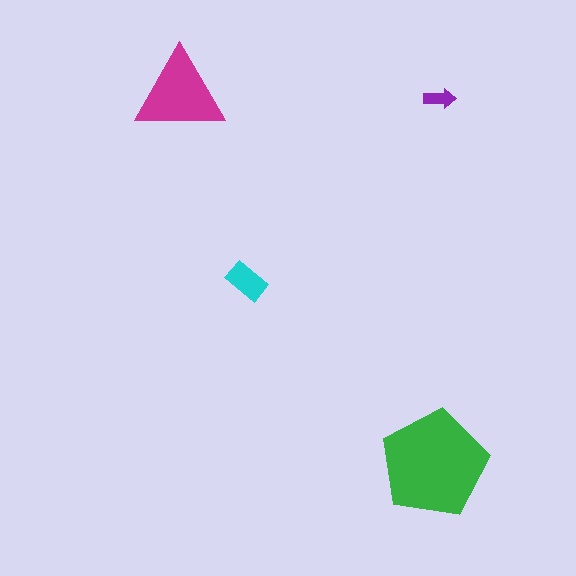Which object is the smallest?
The purple arrow.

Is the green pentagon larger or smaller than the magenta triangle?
Larger.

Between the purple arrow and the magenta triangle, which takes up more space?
The magenta triangle.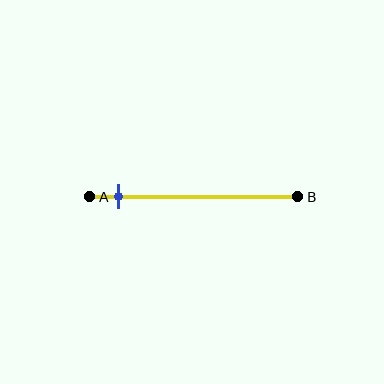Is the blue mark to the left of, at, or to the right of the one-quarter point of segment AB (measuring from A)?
The blue mark is to the left of the one-quarter point of segment AB.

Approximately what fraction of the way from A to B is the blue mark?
The blue mark is approximately 15% of the way from A to B.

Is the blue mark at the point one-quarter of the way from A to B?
No, the mark is at about 15% from A, not at the 25% one-quarter point.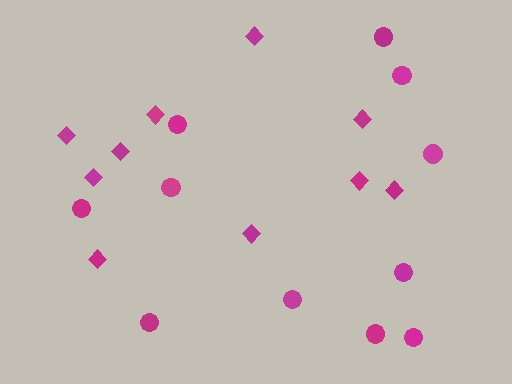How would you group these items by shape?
There are 2 groups: one group of circles (11) and one group of diamonds (10).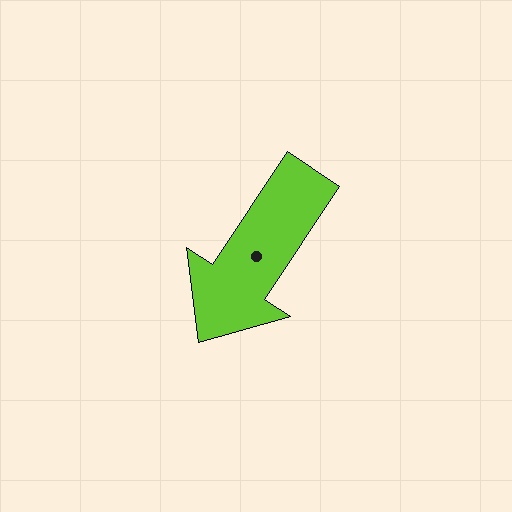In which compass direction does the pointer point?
Southwest.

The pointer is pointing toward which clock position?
Roughly 7 o'clock.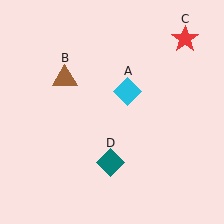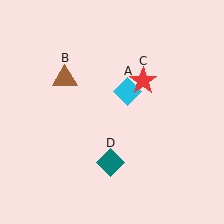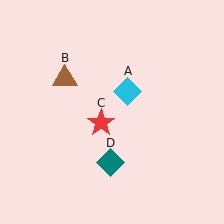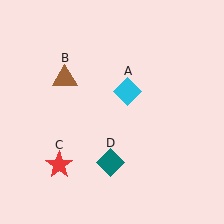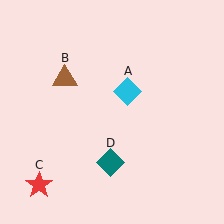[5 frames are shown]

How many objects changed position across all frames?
1 object changed position: red star (object C).